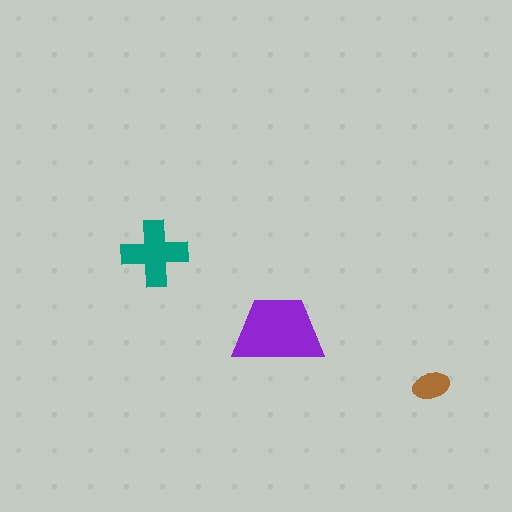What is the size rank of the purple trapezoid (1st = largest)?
1st.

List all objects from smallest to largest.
The brown ellipse, the teal cross, the purple trapezoid.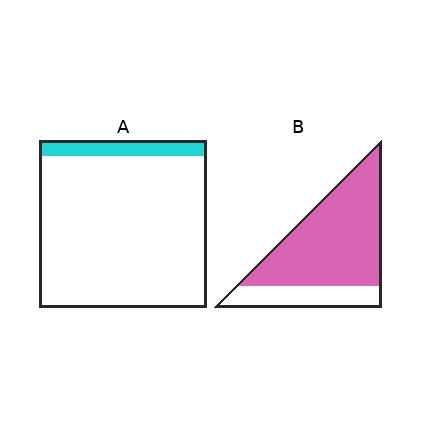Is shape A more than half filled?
No.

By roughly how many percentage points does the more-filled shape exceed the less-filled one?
By roughly 65 percentage points (B over A).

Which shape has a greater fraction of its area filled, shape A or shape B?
Shape B.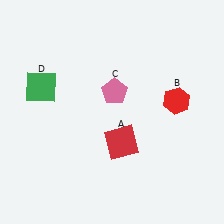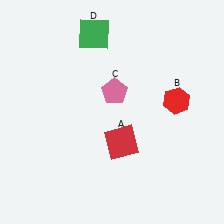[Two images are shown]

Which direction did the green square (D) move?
The green square (D) moved up.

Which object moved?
The green square (D) moved up.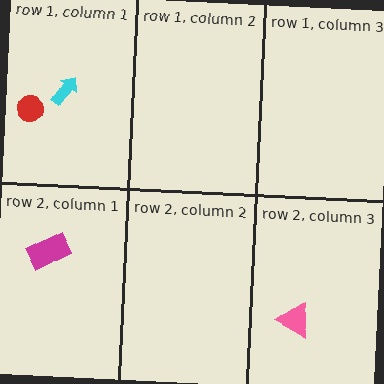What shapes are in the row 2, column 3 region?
The pink triangle.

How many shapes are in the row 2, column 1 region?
1.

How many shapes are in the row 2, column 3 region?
1.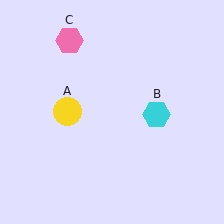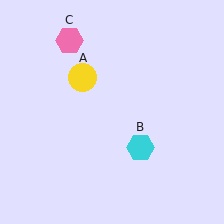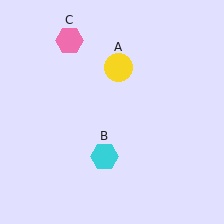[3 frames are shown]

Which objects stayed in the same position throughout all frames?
Pink hexagon (object C) remained stationary.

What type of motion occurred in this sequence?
The yellow circle (object A), cyan hexagon (object B) rotated clockwise around the center of the scene.